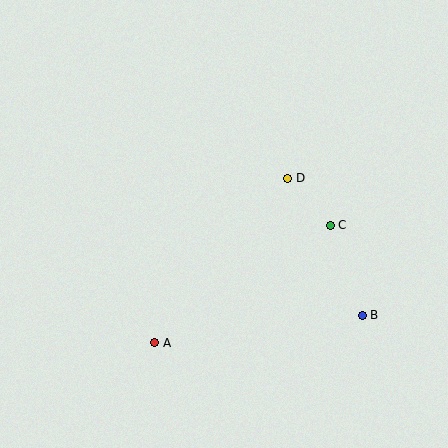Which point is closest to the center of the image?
Point D at (288, 178) is closest to the center.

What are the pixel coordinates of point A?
Point A is at (155, 343).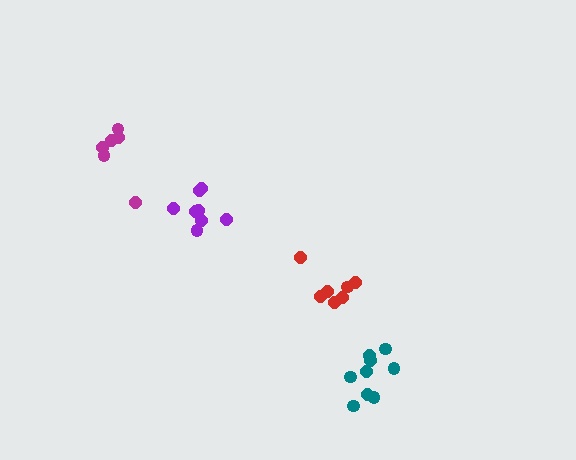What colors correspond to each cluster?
The clusters are colored: magenta, red, teal, purple.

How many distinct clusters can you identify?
There are 4 distinct clusters.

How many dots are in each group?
Group 1: 6 dots, Group 2: 7 dots, Group 3: 9 dots, Group 4: 8 dots (30 total).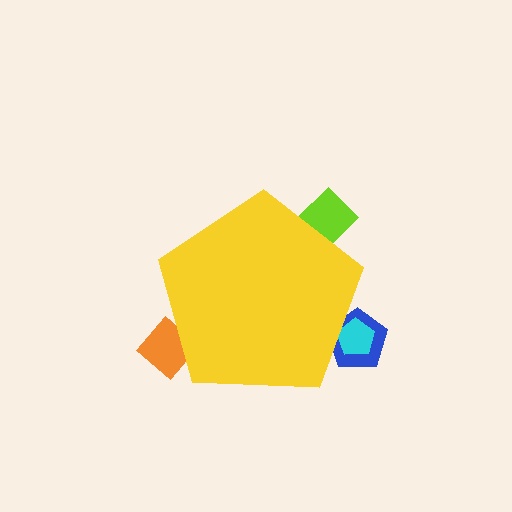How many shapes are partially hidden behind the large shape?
4 shapes are partially hidden.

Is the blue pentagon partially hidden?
Yes, the blue pentagon is partially hidden behind the yellow pentagon.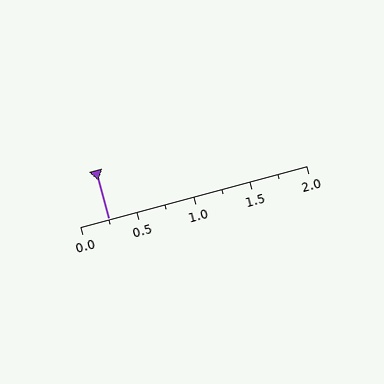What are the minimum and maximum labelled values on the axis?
The axis runs from 0.0 to 2.0.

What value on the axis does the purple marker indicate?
The marker indicates approximately 0.25.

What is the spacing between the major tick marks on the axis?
The major ticks are spaced 0.5 apart.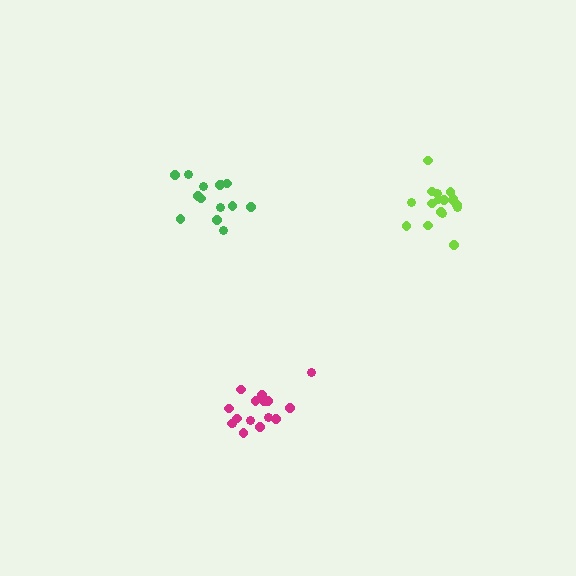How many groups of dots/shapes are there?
There are 3 groups.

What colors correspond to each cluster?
The clusters are colored: green, lime, magenta.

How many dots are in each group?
Group 1: 15 dots, Group 2: 17 dots, Group 3: 16 dots (48 total).